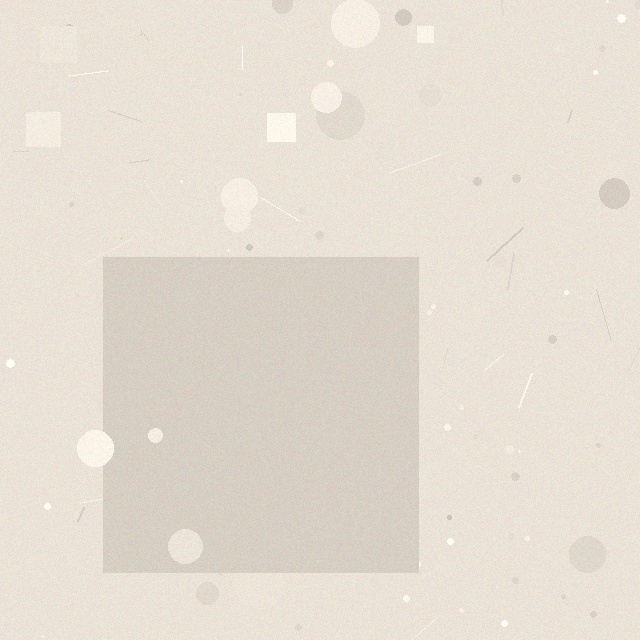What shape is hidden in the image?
A square is hidden in the image.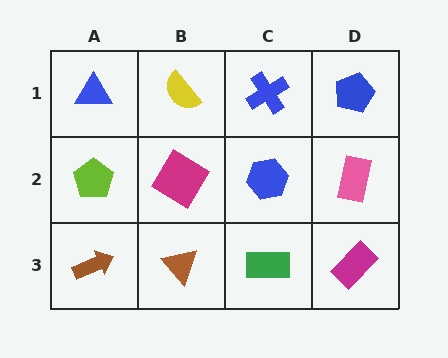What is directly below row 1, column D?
A pink rectangle.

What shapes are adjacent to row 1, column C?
A blue hexagon (row 2, column C), a yellow semicircle (row 1, column B), a blue pentagon (row 1, column D).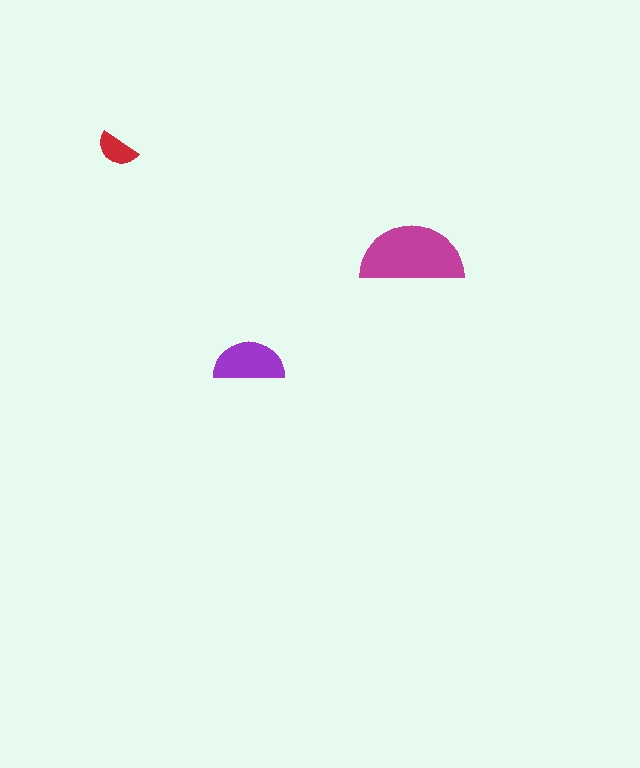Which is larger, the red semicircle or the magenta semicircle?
The magenta one.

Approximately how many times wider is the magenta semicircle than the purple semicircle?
About 1.5 times wider.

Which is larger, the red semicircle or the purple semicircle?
The purple one.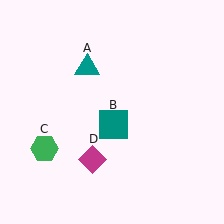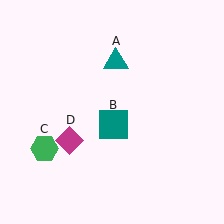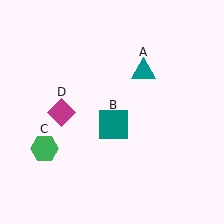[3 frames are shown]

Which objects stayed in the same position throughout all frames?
Teal square (object B) and green hexagon (object C) remained stationary.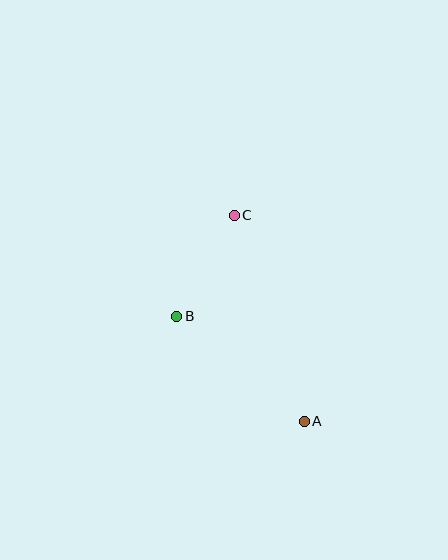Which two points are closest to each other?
Points B and C are closest to each other.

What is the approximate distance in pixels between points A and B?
The distance between A and B is approximately 165 pixels.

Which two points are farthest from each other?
Points A and C are farthest from each other.